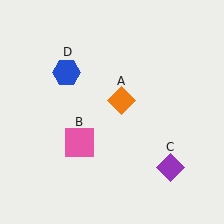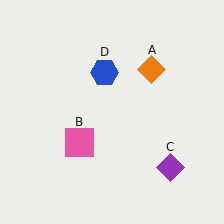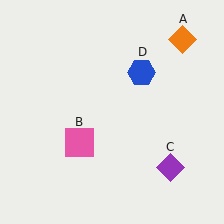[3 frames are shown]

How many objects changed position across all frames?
2 objects changed position: orange diamond (object A), blue hexagon (object D).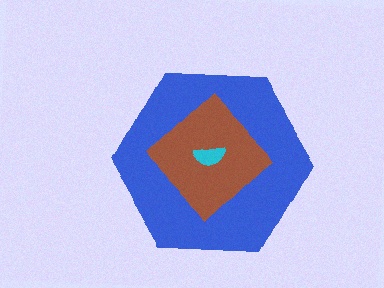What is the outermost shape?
The blue hexagon.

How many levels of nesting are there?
3.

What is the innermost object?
The cyan semicircle.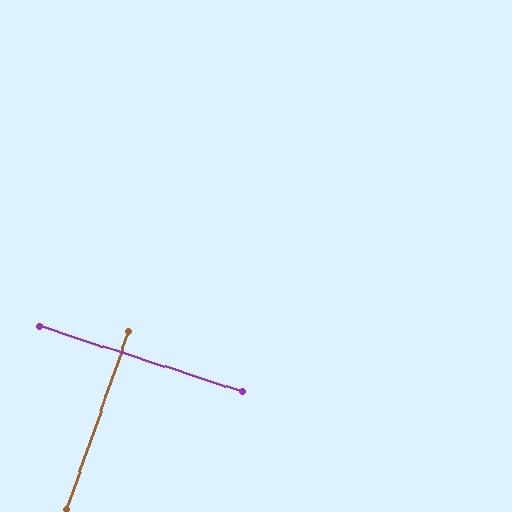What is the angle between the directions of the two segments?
Approximately 89 degrees.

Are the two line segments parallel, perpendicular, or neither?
Perpendicular — they meet at approximately 89°.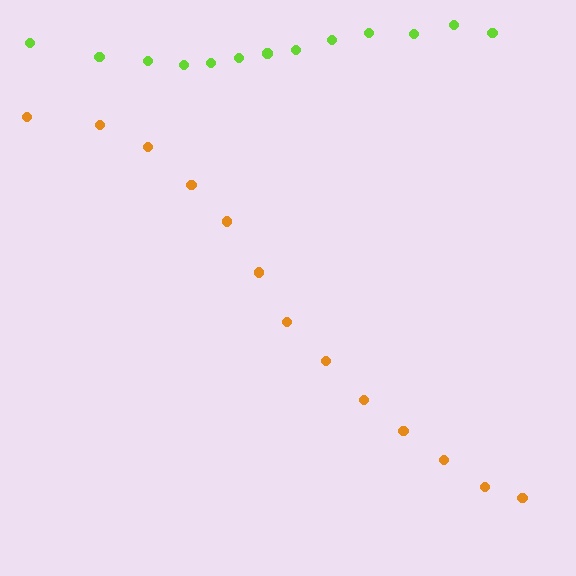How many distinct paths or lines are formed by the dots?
There are 2 distinct paths.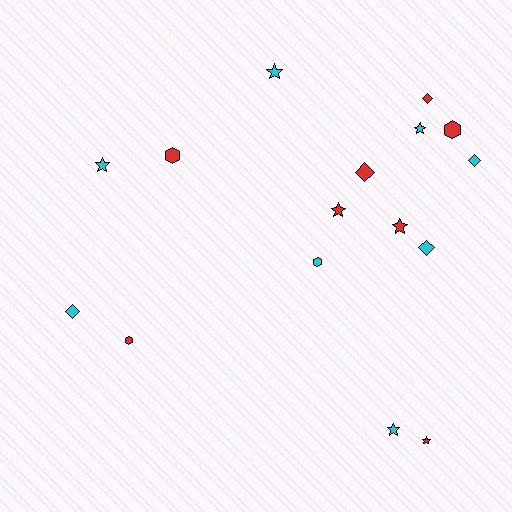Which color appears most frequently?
Cyan, with 8 objects.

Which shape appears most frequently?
Star, with 7 objects.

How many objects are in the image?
There are 16 objects.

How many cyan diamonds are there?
There are 3 cyan diamonds.